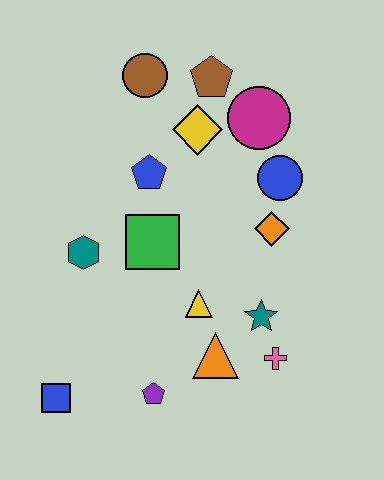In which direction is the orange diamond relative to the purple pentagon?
The orange diamond is above the purple pentagon.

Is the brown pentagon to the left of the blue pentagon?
No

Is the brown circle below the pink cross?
No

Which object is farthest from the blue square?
The brown pentagon is farthest from the blue square.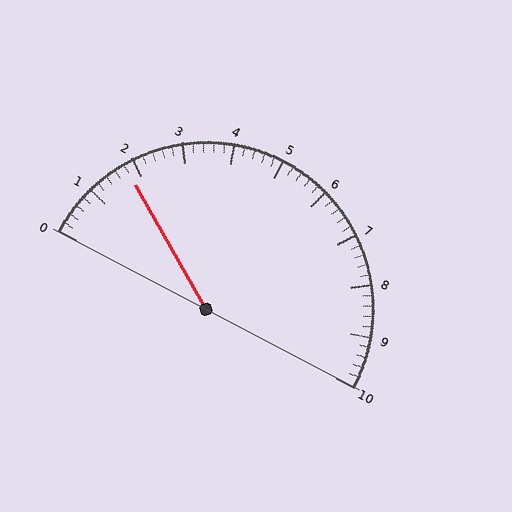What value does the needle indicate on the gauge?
The needle indicates approximately 1.8.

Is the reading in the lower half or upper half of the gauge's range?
The reading is in the lower half of the range (0 to 10).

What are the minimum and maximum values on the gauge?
The gauge ranges from 0 to 10.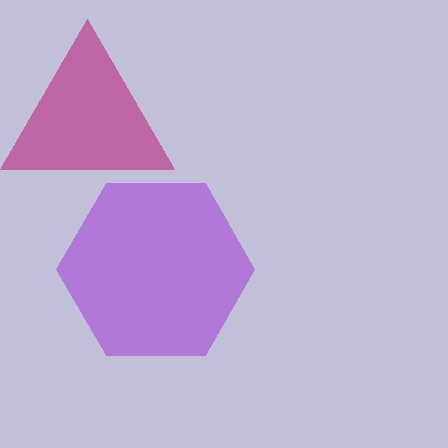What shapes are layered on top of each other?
The layered shapes are: a purple hexagon, a magenta triangle.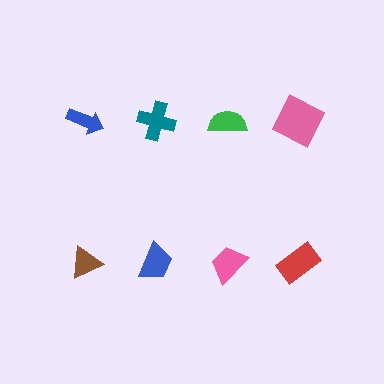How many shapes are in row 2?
4 shapes.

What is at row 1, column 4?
A pink square.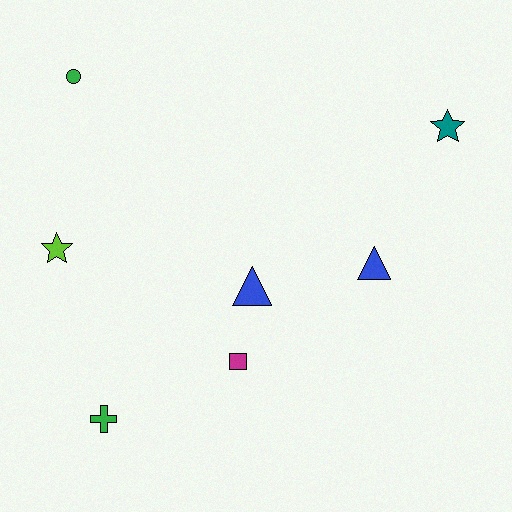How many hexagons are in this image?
There are no hexagons.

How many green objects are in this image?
There are 2 green objects.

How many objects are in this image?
There are 7 objects.